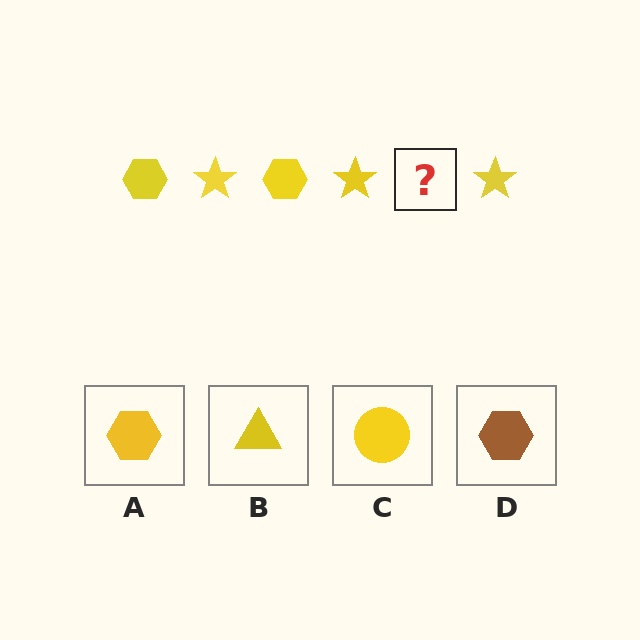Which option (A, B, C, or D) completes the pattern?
A.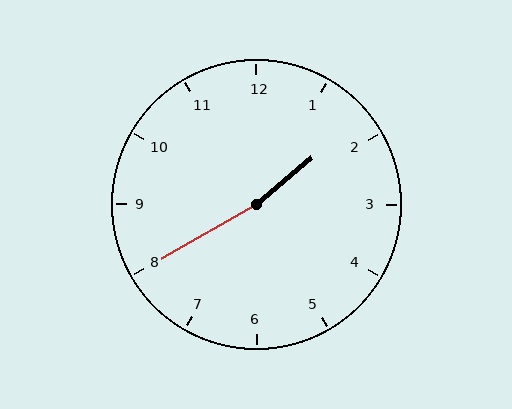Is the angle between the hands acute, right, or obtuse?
It is obtuse.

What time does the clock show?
1:40.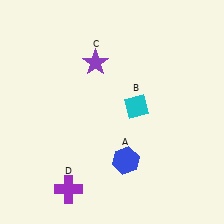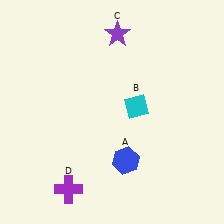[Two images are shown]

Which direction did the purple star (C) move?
The purple star (C) moved up.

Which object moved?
The purple star (C) moved up.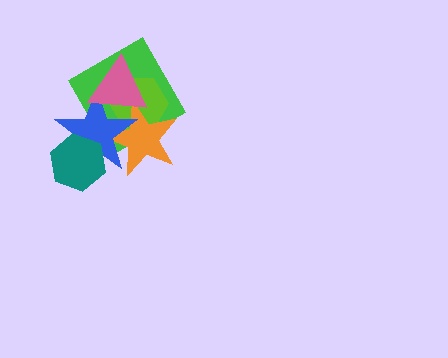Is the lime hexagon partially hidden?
Yes, it is partially covered by another shape.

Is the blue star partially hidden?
Yes, it is partially covered by another shape.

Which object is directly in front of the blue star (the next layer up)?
The pink triangle is directly in front of the blue star.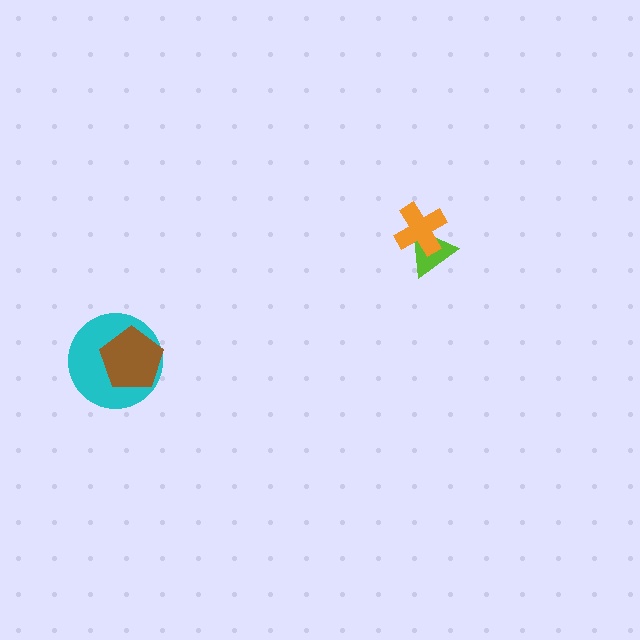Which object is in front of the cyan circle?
The brown pentagon is in front of the cyan circle.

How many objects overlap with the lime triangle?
1 object overlaps with the lime triangle.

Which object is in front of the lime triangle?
The orange cross is in front of the lime triangle.